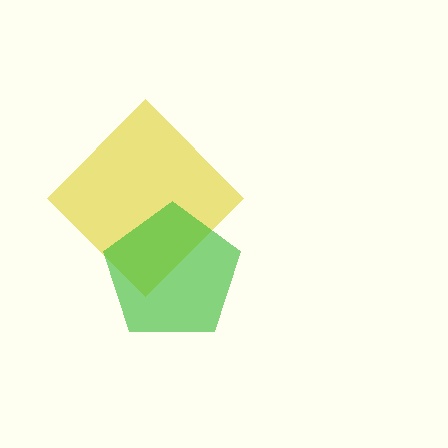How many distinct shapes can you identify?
There are 2 distinct shapes: a yellow diamond, a green pentagon.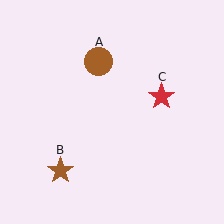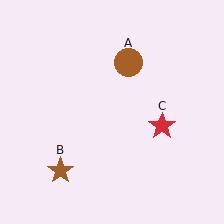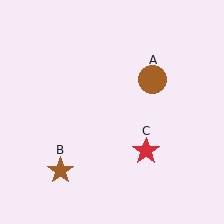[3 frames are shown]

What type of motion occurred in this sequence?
The brown circle (object A), red star (object C) rotated clockwise around the center of the scene.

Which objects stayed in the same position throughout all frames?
Brown star (object B) remained stationary.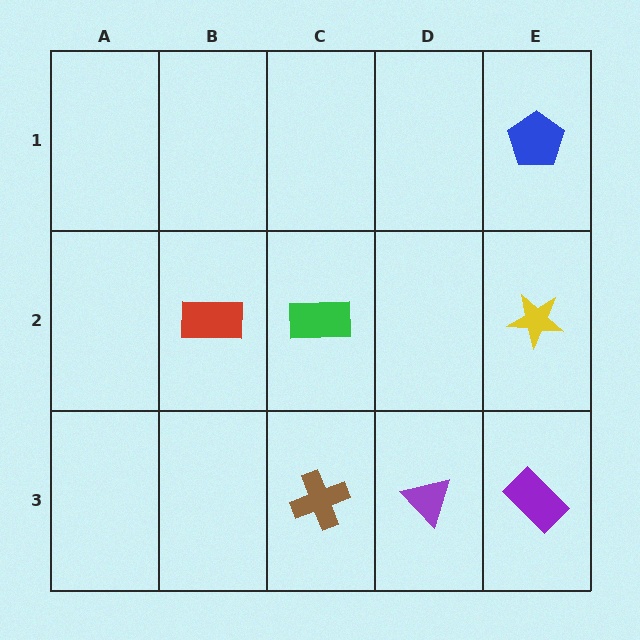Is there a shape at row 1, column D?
No, that cell is empty.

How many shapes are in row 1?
1 shape.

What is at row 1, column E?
A blue pentagon.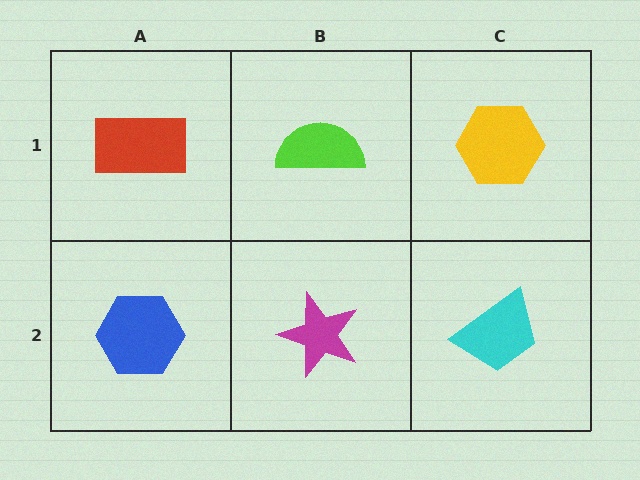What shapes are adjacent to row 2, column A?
A red rectangle (row 1, column A), a magenta star (row 2, column B).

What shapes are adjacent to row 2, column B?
A lime semicircle (row 1, column B), a blue hexagon (row 2, column A), a cyan trapezoid (row 2, column C).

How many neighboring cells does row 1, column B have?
3.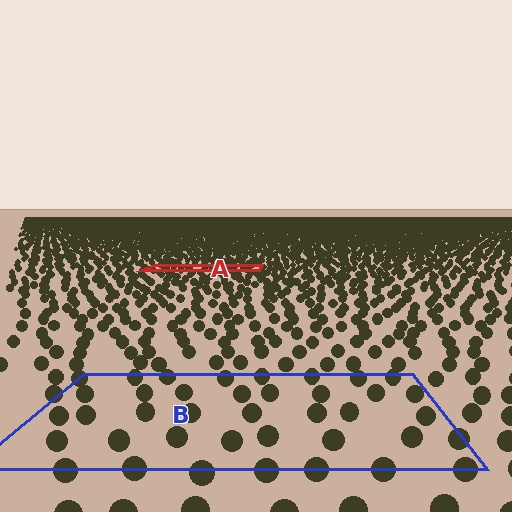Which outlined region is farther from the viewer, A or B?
Region A is farther from the viewer — the texture elements inside it appear smaller and more densely packed.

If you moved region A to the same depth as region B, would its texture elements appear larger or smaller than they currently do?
They would appear larger. At a closer depth, the same texture elements are projected at a bigger on-screen size.